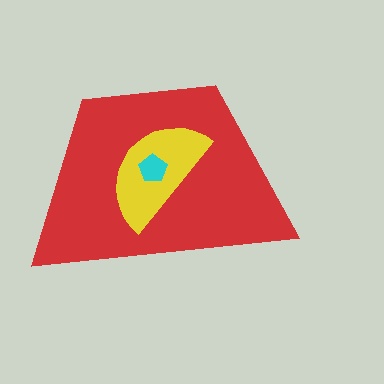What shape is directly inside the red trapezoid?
The yellow semicircle.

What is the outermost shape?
The red trapezoid.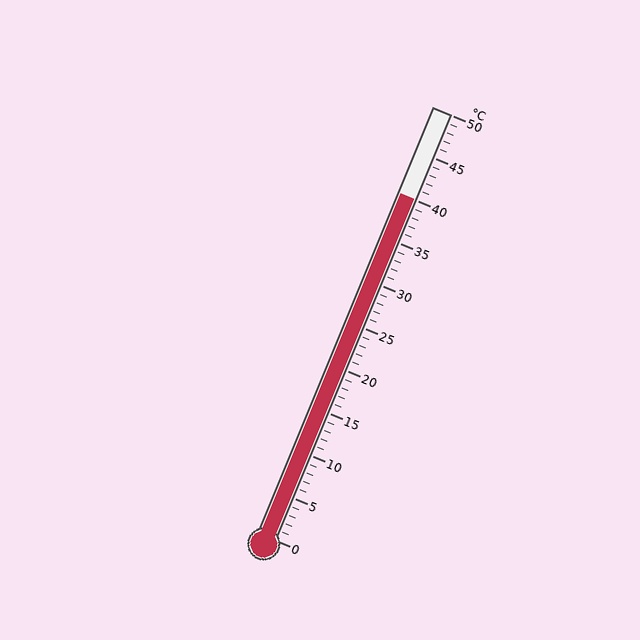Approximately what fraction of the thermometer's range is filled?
The thermometer is filled to approximately 80% of its range.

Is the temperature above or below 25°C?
The temperature is above 25°C.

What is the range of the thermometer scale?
The thermometer scale ranges from 0°C to 50°C.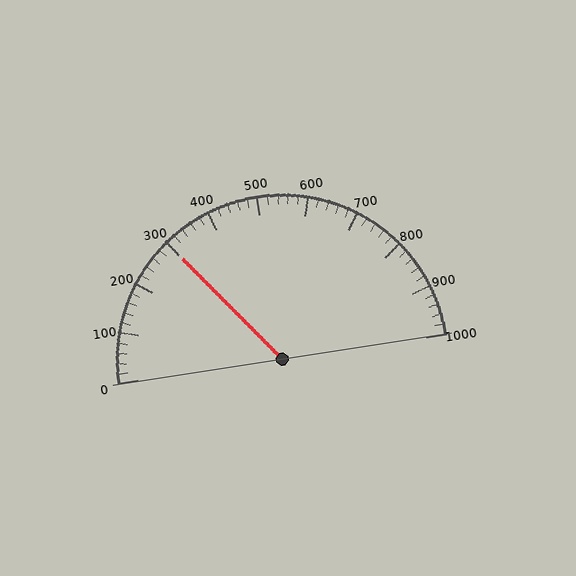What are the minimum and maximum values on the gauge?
The gauge ranges from 0 to 1000.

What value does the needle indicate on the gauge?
The needle indicates approximately 300.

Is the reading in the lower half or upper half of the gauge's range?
The reading is in the lower half of the range (0 to 1000).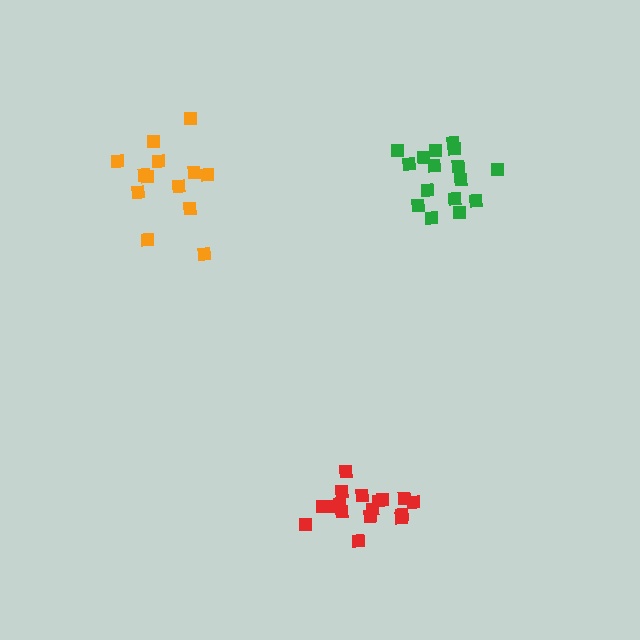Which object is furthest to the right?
The green cluster is rightmost.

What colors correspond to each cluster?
The clusters are colored: orange, red, green.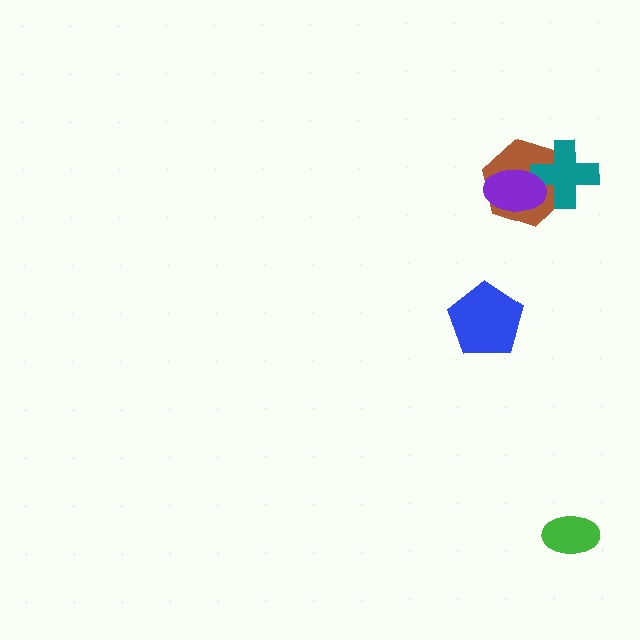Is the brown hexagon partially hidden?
Yes, it is partially covered by another shape.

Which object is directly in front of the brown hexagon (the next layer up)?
The teal cross is directly in front of the brown hexagon.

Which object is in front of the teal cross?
The purple ellipse is in front of the teal cross.